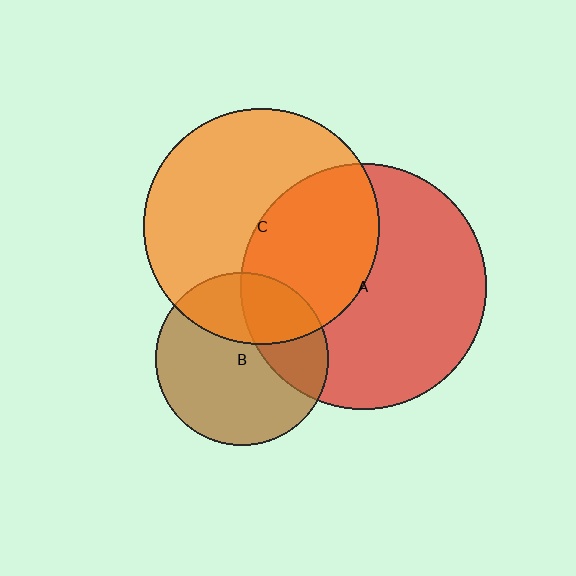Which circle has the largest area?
Circle A (red).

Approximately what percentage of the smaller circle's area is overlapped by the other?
Approximately 30%.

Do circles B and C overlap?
Yes.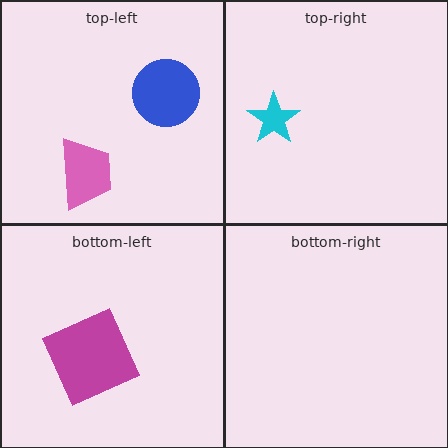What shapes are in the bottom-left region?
The magenta square.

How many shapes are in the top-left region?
2.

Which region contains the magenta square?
The bottom-left region.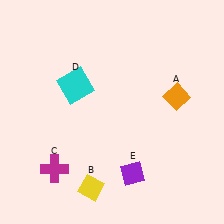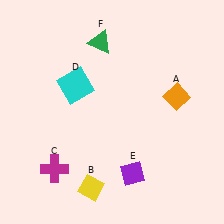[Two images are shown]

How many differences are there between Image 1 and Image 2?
There is 1 difference between the two images.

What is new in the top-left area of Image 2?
A green triangle (F) was added in the top-left area of Image 2.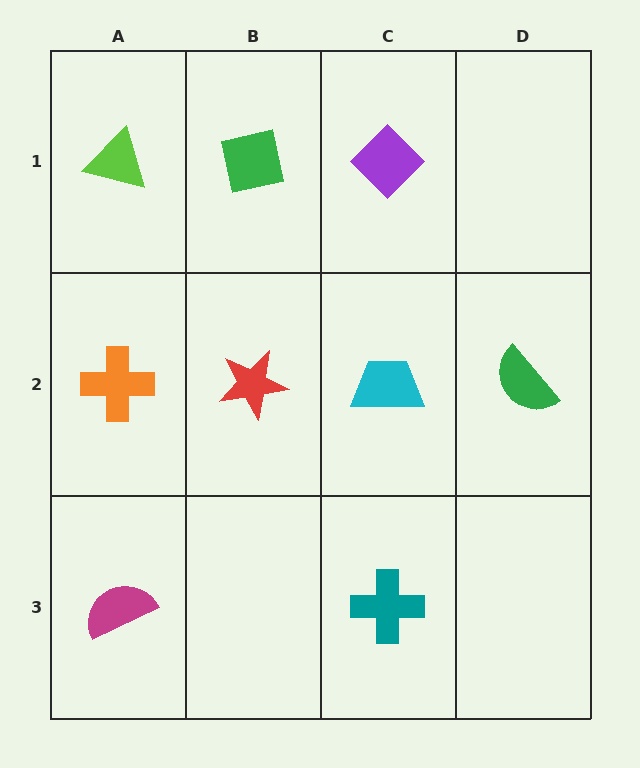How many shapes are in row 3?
2 shapes.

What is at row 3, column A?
A magenta semicircle.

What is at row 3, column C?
A teal cross.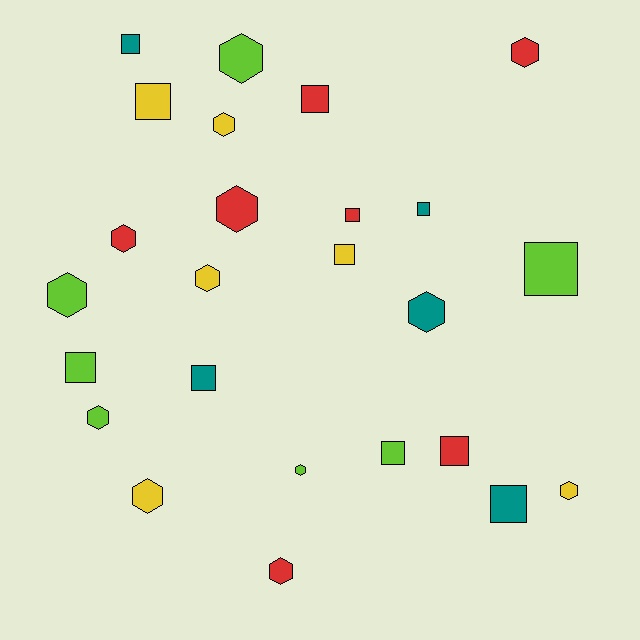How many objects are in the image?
There are 25 objects.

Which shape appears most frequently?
Hexagon, with 13 objects.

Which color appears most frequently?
Red, with 7 objects.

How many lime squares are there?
There are 3 lime squares.